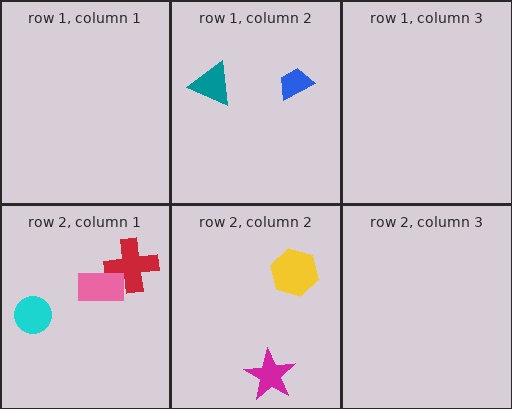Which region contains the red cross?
The row 2, column 1 region.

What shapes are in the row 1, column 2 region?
The teal triangle, the blue trapezoid.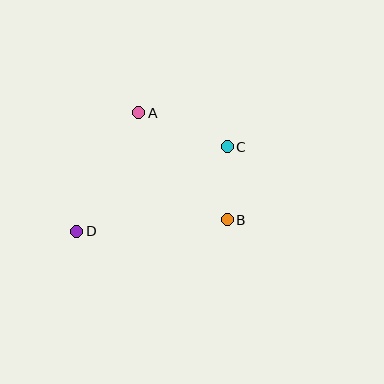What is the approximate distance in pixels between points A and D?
The distance between A and D is approximately 134 pixels.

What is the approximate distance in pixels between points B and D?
The distance between B and D is approximately 151 pixels.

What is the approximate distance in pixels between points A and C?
The distance between A and C is approximately 95 pixels.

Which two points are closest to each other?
Points B and C are closest to each other.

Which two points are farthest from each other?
Points C and D are farthest from each other.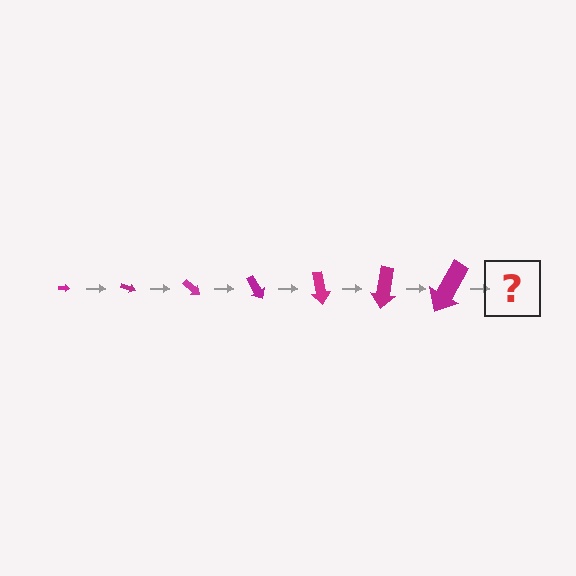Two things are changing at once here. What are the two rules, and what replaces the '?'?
The two rules are that the arrow grows larger each step and it rotates 20 degrees each step. The '?' should be an arrow, larger than the previous one and rotated 140 degrees from the start.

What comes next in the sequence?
The next element should be an arrow, larger than the previous one and rotated 140 degrees from the start.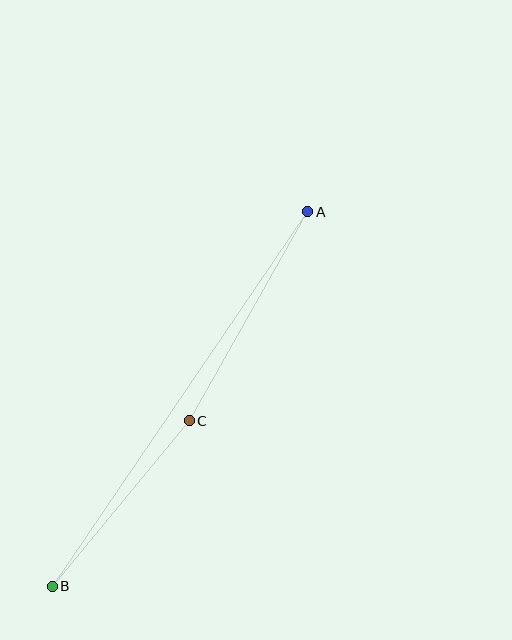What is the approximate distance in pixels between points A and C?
The distance between A and C is approximately 240 pixels.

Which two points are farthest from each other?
Points A and B are farthest from each other.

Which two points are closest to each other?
Points B and C are closest to each other.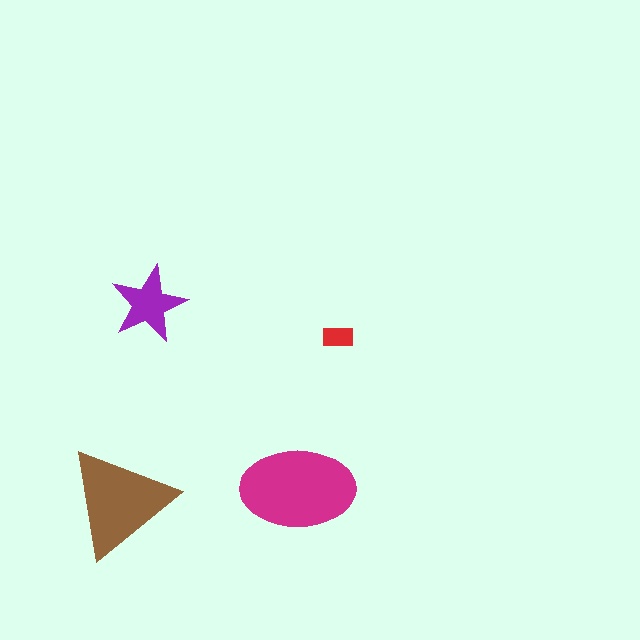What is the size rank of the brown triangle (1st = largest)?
2nd.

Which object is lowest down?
The brown triangle is bottommost.